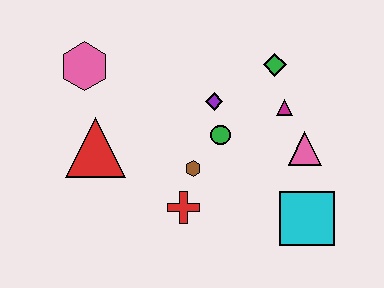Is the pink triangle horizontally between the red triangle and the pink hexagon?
No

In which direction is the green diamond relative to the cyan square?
The green diamond is above the cyan square.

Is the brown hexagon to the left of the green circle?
Yes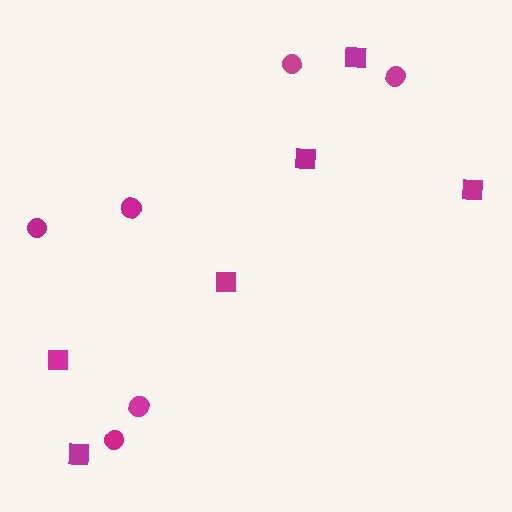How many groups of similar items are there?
There are 2 groups: one group of squares (6) and one group of circles (6).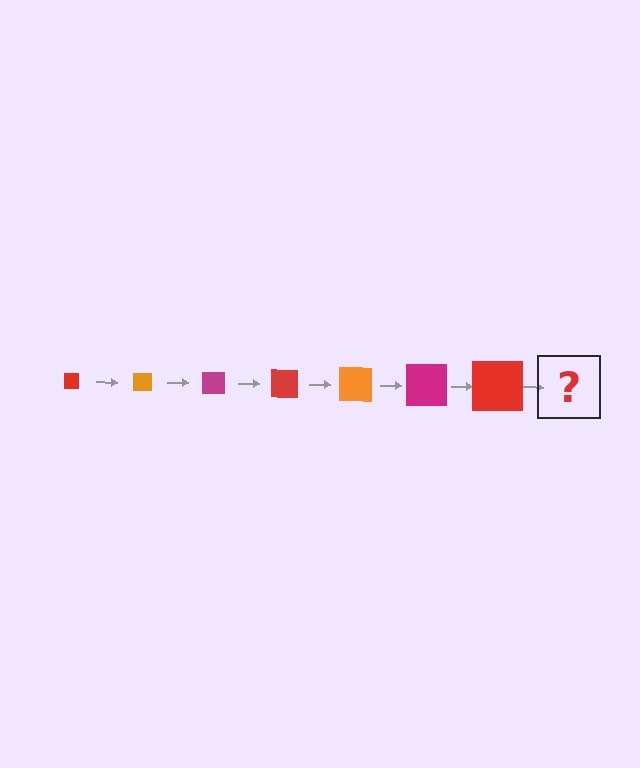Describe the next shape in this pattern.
It should be an orange square, larger than the previous one.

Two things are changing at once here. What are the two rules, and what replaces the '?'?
The two rules are that the square grows larger each step and the color cycles through red, orange, and magenta. The '?' should be an orange square, larger than the previous one.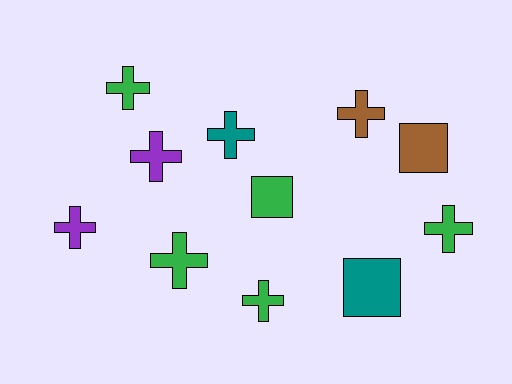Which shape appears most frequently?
Cross, with 8 objects.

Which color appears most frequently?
Green, with 5 objects.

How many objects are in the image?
There are 11 objects.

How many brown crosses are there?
There is 1 brown cross.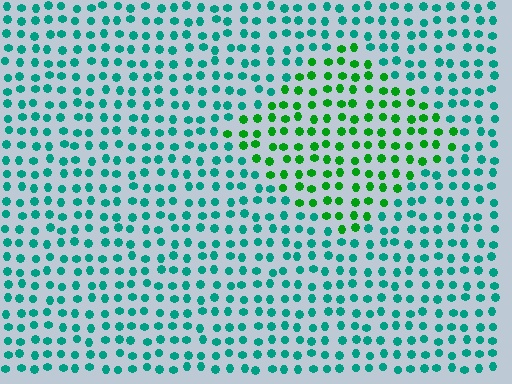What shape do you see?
I see a diamond.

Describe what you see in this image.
The image is filled with small teal elements in a uniform arrangement. A diamond-shaped region is visible where the elements are tinted to a slightly different hue, forming a subtle color boundary.